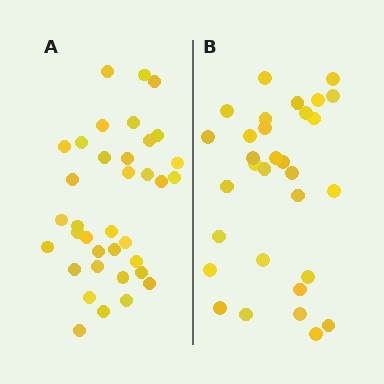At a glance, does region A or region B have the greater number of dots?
Region A (the left region) has more dots.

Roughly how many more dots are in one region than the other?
Region A has about 5 more dots than region B.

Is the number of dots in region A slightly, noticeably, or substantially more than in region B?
Region A has only slightly more — the two regions are fairly close. The ratio is roughly 1.2 to 1.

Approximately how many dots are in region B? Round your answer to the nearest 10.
About 30 dots. (The exact count is 31, which rounds to 30.)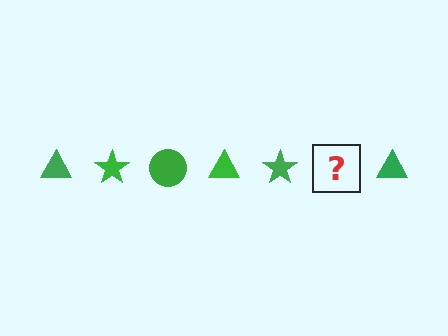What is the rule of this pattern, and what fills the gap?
The rule is that the pattern cycles through triangle, star, circle shapes in green. The gap should be filled with a green circle.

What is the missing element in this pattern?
The missing element is a green circle.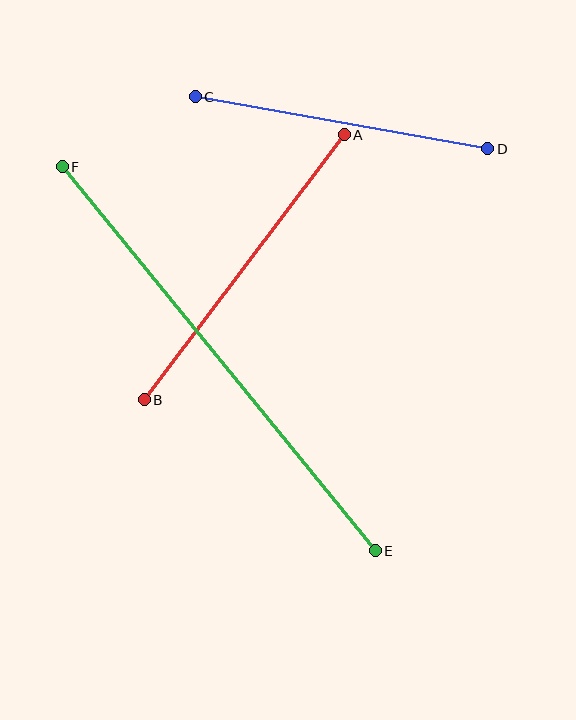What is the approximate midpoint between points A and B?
The midpoint is at approximately (244, 267) pixels.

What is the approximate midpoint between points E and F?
The midpoint is at approximately (219, 359) pixels.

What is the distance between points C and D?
The distance is approximately 297 pixels.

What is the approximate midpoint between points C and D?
The midpoint is at approximately (341, 123) pixels.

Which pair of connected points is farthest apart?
Points E and F are farthest apart.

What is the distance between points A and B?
The distance is approximately 332 pixels.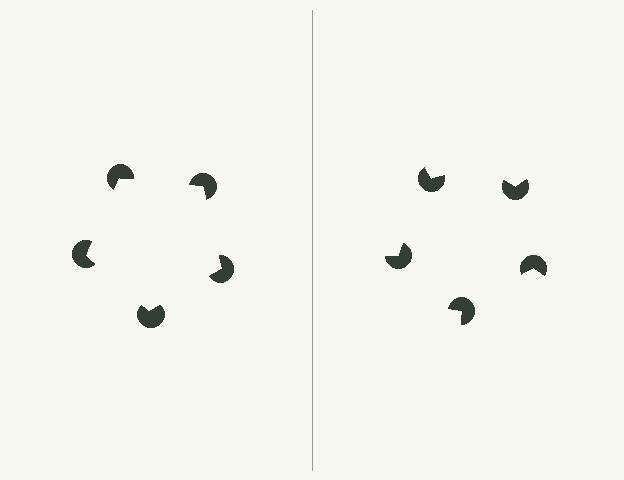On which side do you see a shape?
An illusory pentagon appears on the left side. On the right side the wedge cuts are rotated, so no coherent shape forms.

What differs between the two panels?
The pac-man discs are positioned identically on both sides; only the wedge orientations differ. On the left they align to a pentagon; on the right they are misaligned.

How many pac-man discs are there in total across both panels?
10 — 5 on each side.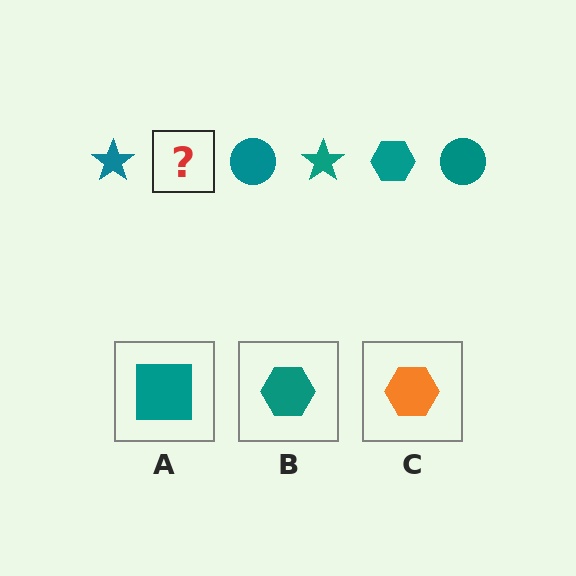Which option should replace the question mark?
Option B.